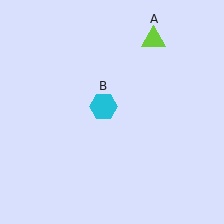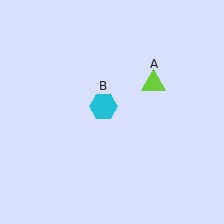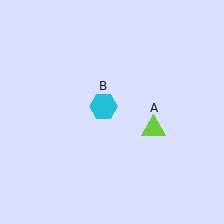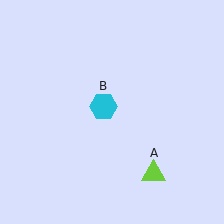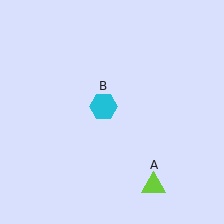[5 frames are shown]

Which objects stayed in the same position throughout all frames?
Cyan hexagon (object B) remained stationary.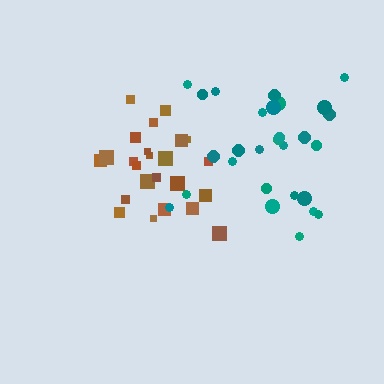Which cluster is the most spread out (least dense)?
Teal.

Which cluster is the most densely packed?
Brown.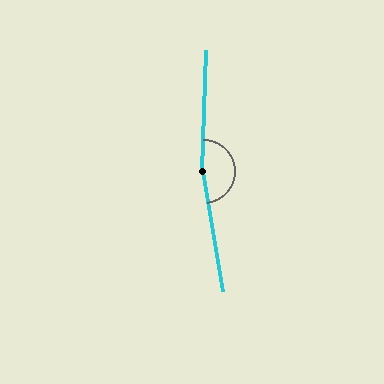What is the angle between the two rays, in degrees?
Approximately 169 degrees.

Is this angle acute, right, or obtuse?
It is obtuse.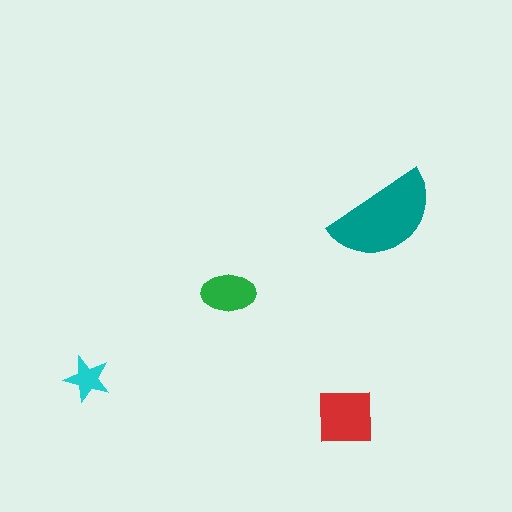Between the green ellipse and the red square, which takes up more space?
The red square.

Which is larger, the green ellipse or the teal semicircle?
The teal semicircle.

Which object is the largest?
The teal semicircle.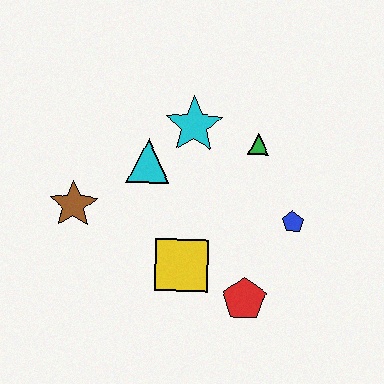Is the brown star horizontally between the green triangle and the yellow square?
No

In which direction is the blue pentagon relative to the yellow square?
The blue pentagon is to the right of the yellow square.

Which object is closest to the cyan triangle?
The cyan star is closest to the cyan triangle.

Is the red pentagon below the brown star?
Yes